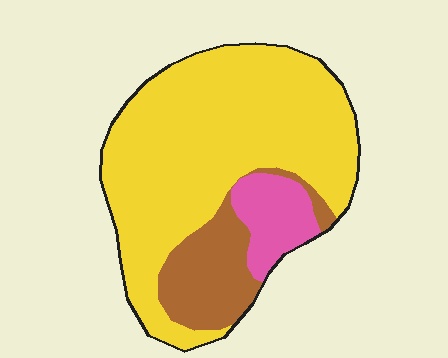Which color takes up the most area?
Yellow, at roughly 70%.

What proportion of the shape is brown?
Brown covers roughly 20% of the shape.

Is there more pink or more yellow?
Yellow.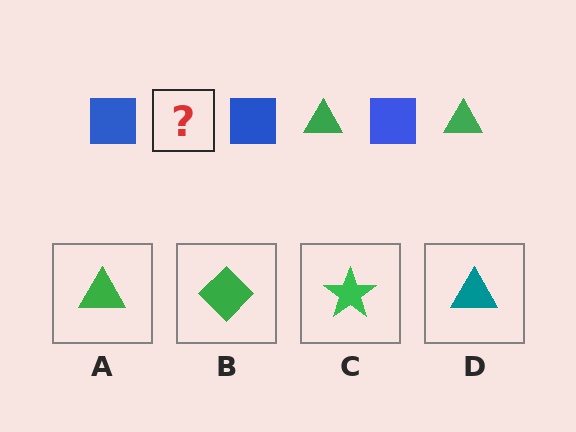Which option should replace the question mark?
Option A.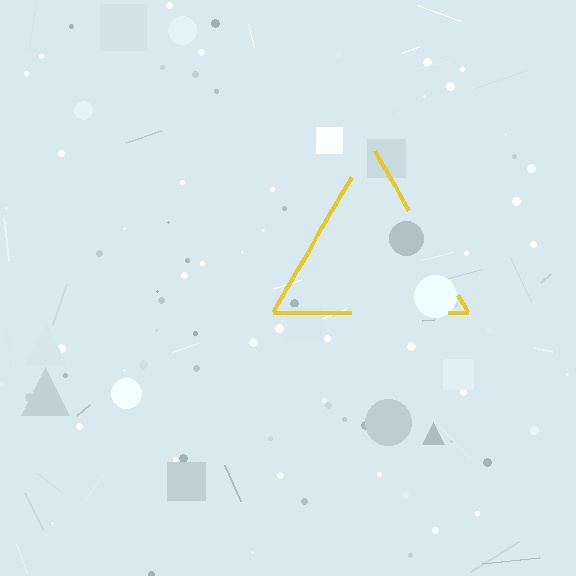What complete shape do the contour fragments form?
The contour fragments form a triangle.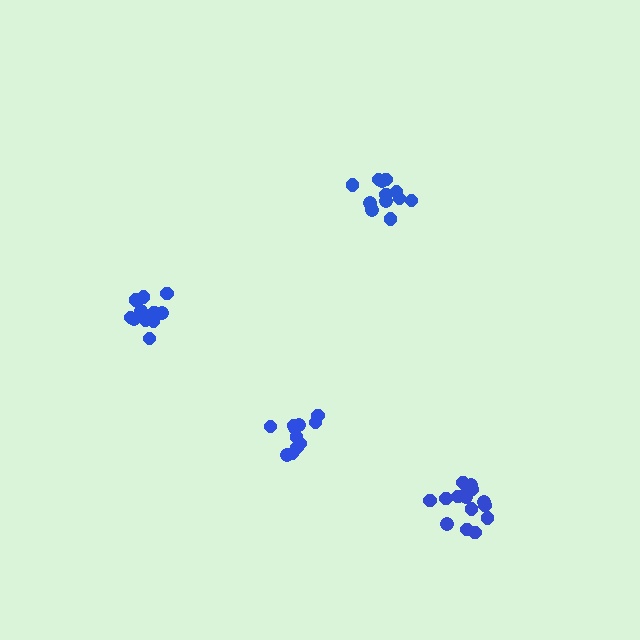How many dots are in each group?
Group 1: 15 dots, Group 2: 11 dots, Group 3: 12 dots, Group 4: 11 dots (49 total).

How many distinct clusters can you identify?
There are 4 distinct clusters.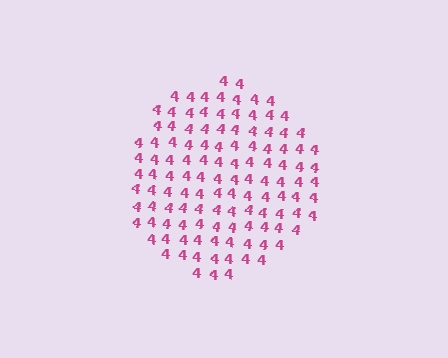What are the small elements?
The small elements are digit 4's.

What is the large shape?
The large shape is a circle.